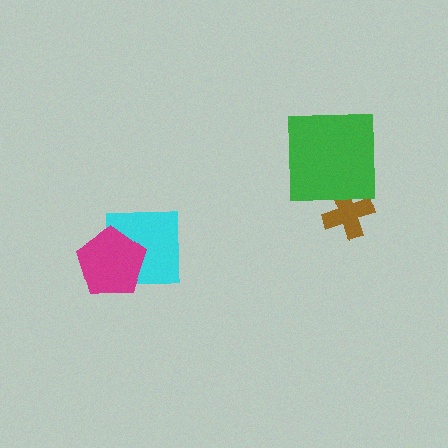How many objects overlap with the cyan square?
1 object overlaps with the cyan square.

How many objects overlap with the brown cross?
1 object overlaps with the brown cross.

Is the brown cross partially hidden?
Yes, it is partially covered by another shape.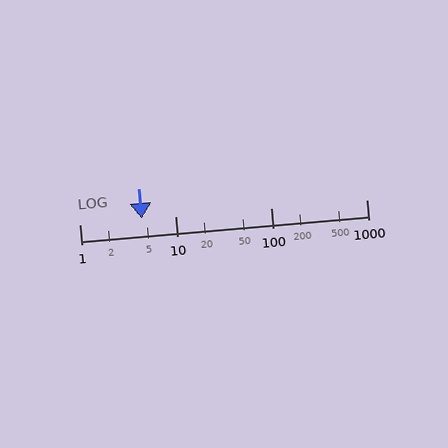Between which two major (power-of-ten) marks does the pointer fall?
The pointer is between 1 and 10.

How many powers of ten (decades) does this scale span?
The scale spans 3 decades, from 1 to 1000.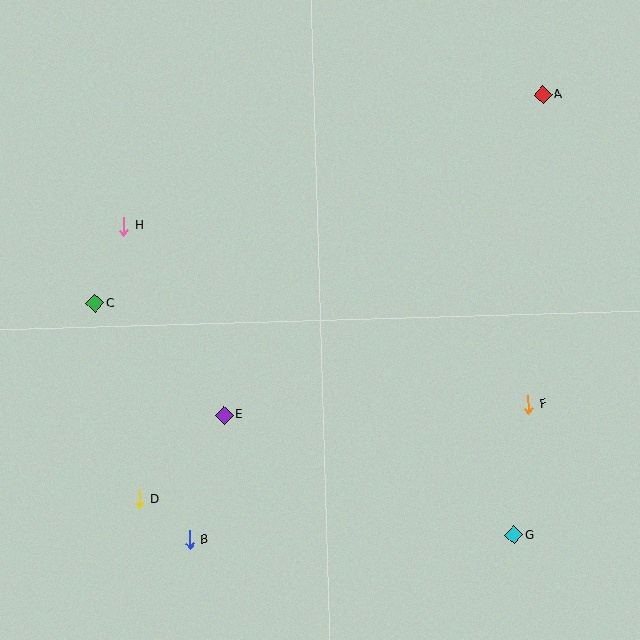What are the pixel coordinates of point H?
Point H is at (124, 226).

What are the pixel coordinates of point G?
Point G is at (514, 535).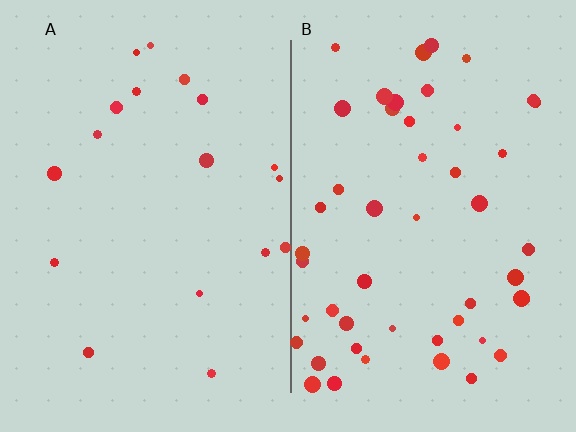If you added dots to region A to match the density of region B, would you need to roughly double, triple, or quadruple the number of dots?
Approximately triple.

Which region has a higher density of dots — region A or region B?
B (the right).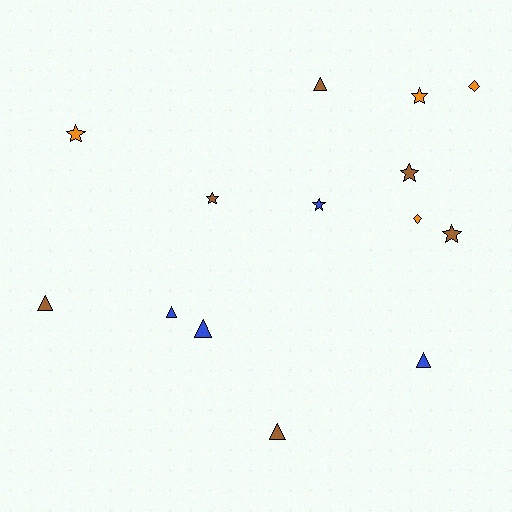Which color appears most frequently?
Brown, with 6 objects.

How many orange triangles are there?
There are no orange triangles.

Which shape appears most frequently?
Triangle, with 6 objects.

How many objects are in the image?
There are 14 objects.